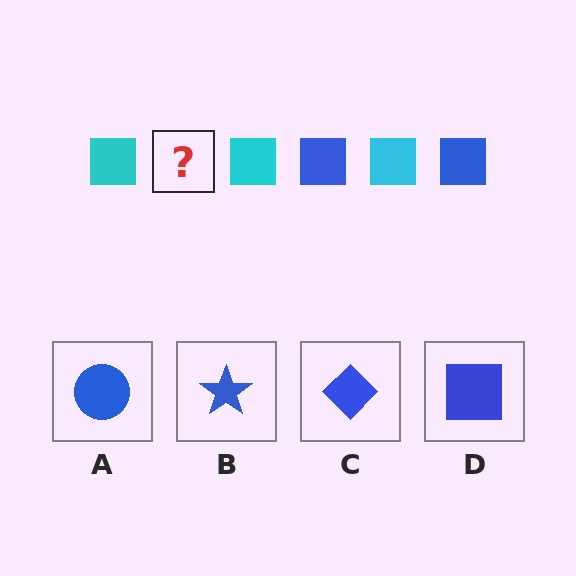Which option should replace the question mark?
Option D.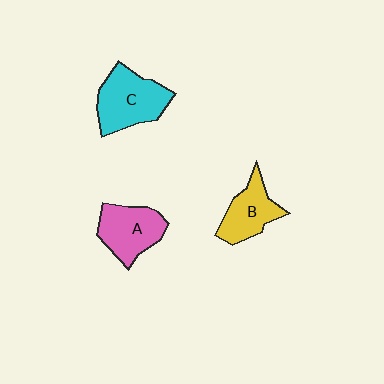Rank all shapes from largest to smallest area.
From largest to smallest: C (cyan), A (pink), B (yellow).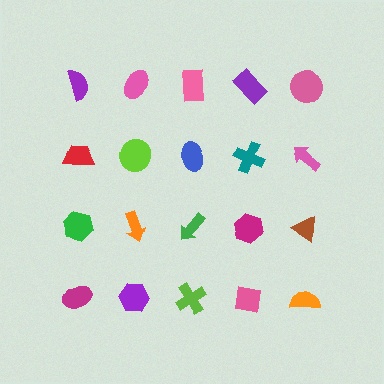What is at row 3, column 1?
A green hexagon.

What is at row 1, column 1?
A purple semicircle.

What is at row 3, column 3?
A green arrow.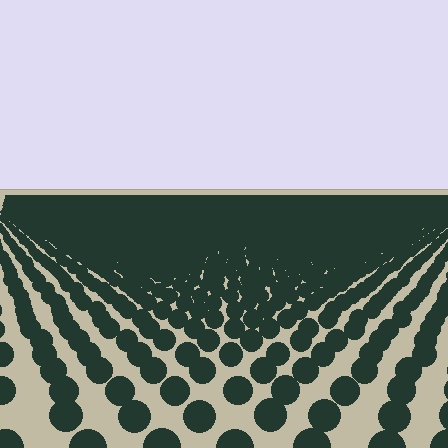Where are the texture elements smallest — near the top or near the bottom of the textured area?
Near the top.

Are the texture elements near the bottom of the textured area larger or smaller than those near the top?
Larger. Near the bottom, elements are closer to the viewer and appear at a bigger on-screen size.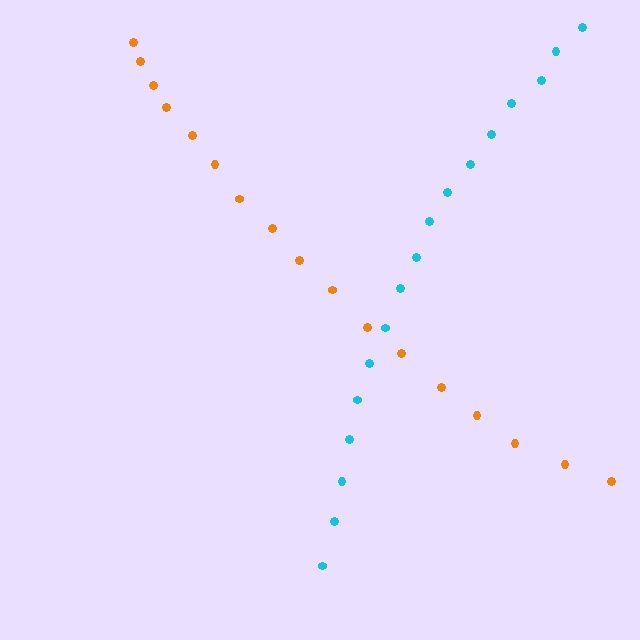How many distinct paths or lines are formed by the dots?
There are 2 distinct paths.